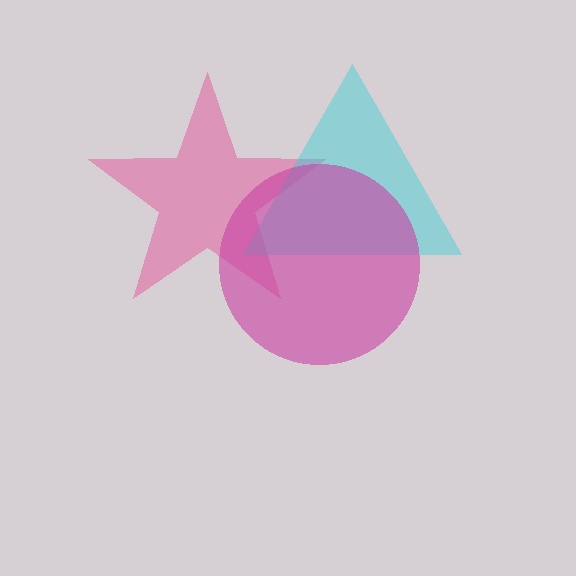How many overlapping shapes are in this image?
There are 3 overlapping shapes in the image.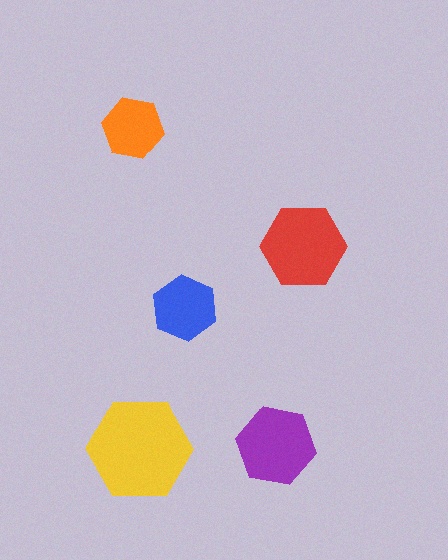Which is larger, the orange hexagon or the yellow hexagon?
The yellow one.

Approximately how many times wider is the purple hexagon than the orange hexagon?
About 1.5 times wider.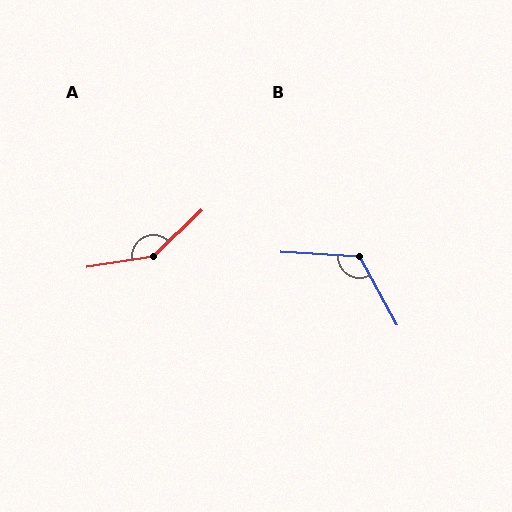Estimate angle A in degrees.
Approximately 145 degrees.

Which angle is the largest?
A, at approximately 145 degrees.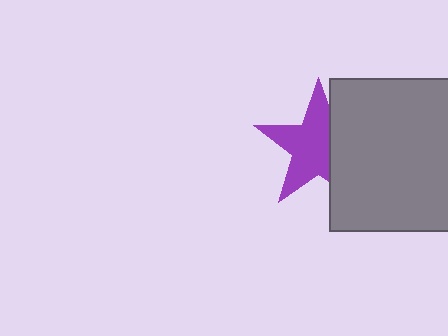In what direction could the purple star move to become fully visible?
The purple star could move left. That would shift it out from behind the gray square entirely.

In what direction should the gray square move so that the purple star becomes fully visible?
The gray square should move right. That is the shortest direction to clear the overlap and leave the purple star fully visible.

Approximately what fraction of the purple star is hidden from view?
Roughly 34% of the purple star is hidden behind the gray square.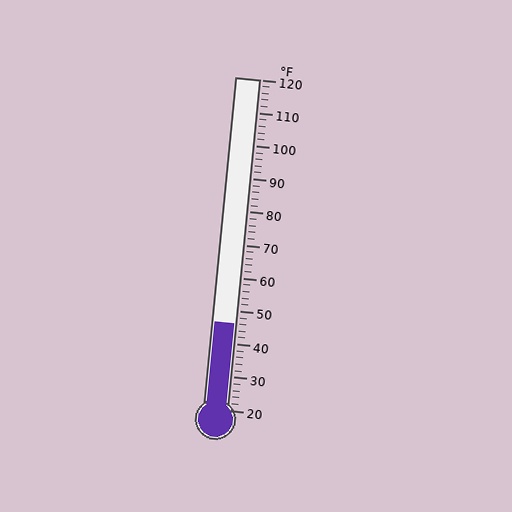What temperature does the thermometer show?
The thermometer shows approximately 46°F.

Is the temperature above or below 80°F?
The temperature is below 80°F.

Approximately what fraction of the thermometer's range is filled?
The thermometer is filled to approximately 25% of its range.